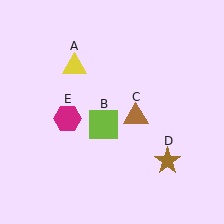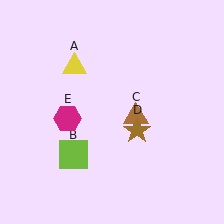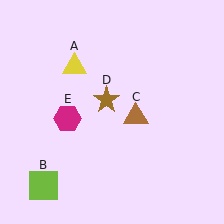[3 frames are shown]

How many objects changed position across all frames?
2 objects changed position: lime square (object B), brown star (object D).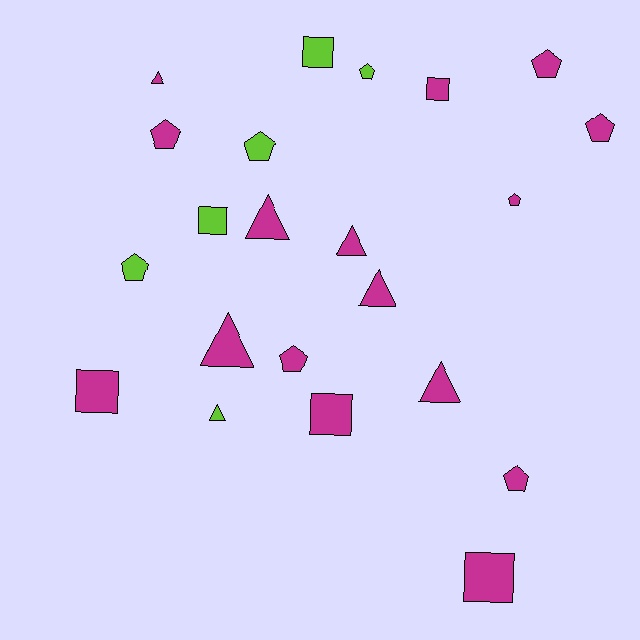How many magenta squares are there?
There are 4 magenta squares.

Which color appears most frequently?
Magenta, with 16 objects.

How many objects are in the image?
There are 22 objects.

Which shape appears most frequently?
Pentagon, with 9 objects.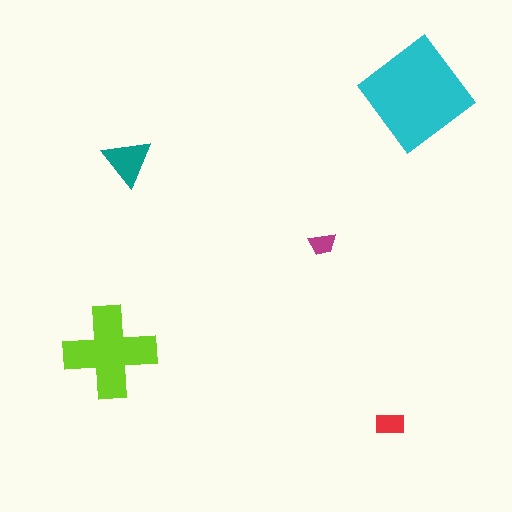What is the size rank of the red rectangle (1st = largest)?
4th.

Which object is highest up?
The cyan diamond is topmost.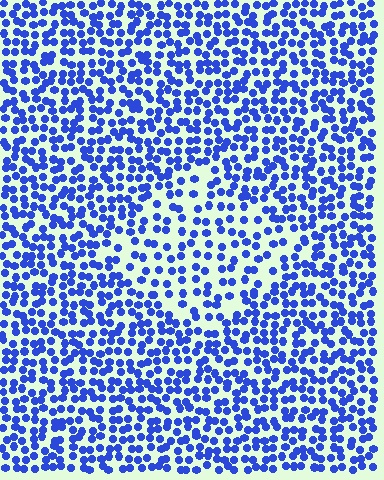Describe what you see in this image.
The image contains small blue elements arranged at two different densities. A diamond-shaped region is visible where the elements are less densely packed than the surrounding area.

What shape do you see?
I see a diamond.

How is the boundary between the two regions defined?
The boundary is defined by a change in element density (approximately 1.7x ratio). All elements are the same color, size, and shape.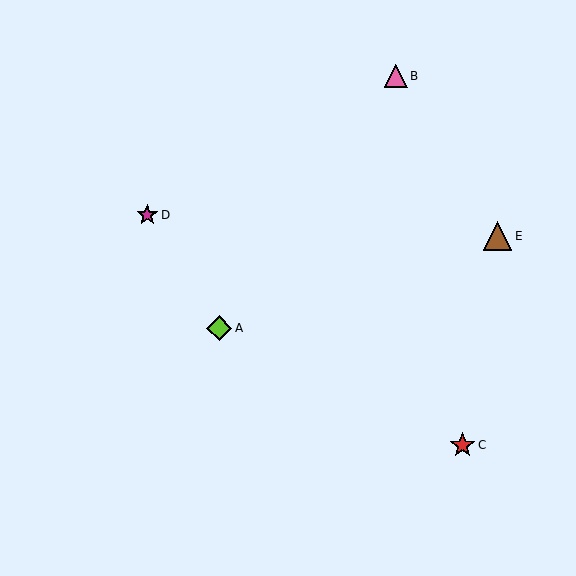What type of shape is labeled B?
Shape B is a pink triangle.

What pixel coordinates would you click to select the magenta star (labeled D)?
Click at (147, 215) to select the magenta star D.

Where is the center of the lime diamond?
The center of the lime diamond is at (219, 328).